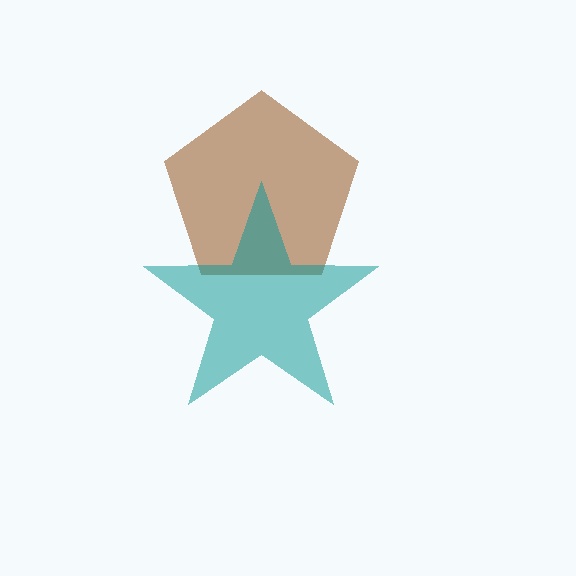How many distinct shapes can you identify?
There are 2 distinct shapes: a brown pentagon, a teal star.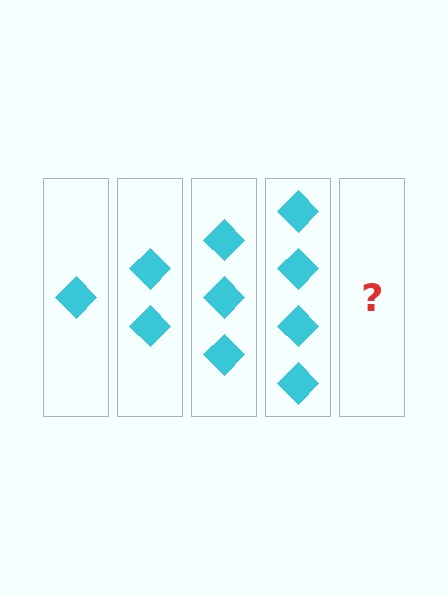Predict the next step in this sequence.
The next step is 5 diamonds.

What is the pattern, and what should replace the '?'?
The pattern is that each step adds one more diamond. The '?' should be 5 diamonds.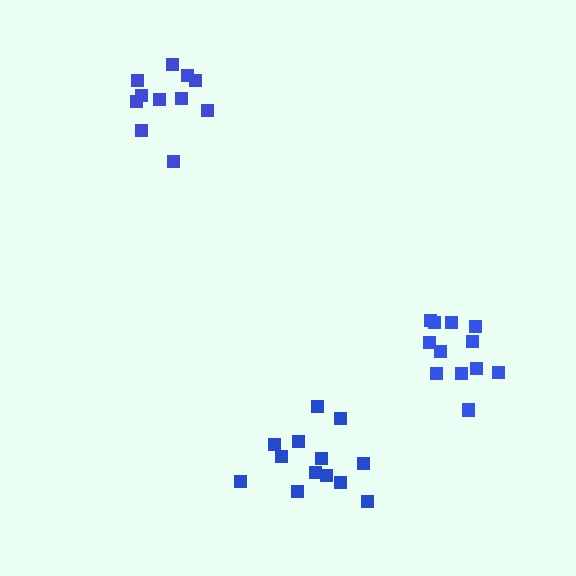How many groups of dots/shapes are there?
There are 3 groups.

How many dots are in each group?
Group 1: 12 dots, Group 2: 13 dots, Group 3: 11 dots (36 total).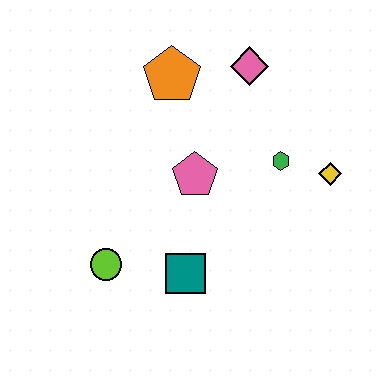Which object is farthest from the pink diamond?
The lime circle is farthest from the pink diamond.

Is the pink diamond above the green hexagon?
Yes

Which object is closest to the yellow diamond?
The green hexagon is closest to the yellow diamond.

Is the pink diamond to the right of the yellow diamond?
No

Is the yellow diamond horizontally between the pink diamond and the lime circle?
No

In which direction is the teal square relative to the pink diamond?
The teal square is below the pink diamond.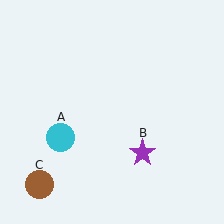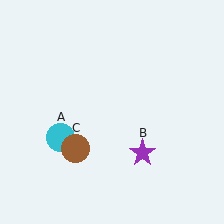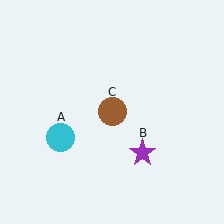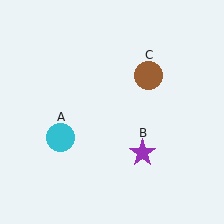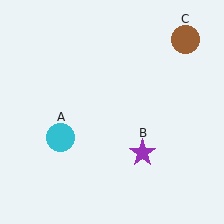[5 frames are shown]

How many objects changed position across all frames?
1 object changed position: brown circle (object C).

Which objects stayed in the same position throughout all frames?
Cyan circle (object A) and purple star (object B) remained stationary.